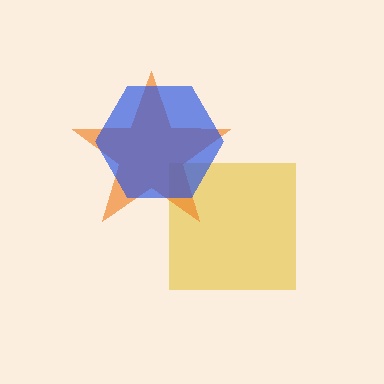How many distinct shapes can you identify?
There are 3 distinct shapes: a yellow square, an orange star, a blue hexagon.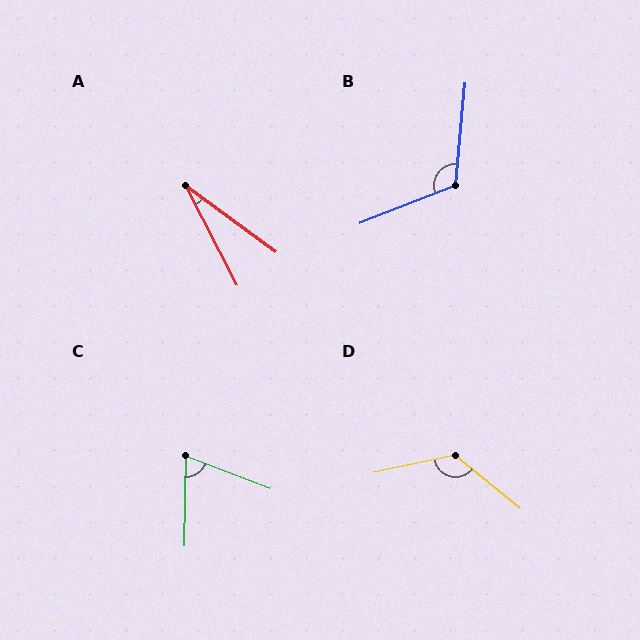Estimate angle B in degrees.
Approximately 117 degrees.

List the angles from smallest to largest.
A (26°), C (70°), B (117°), D (129°).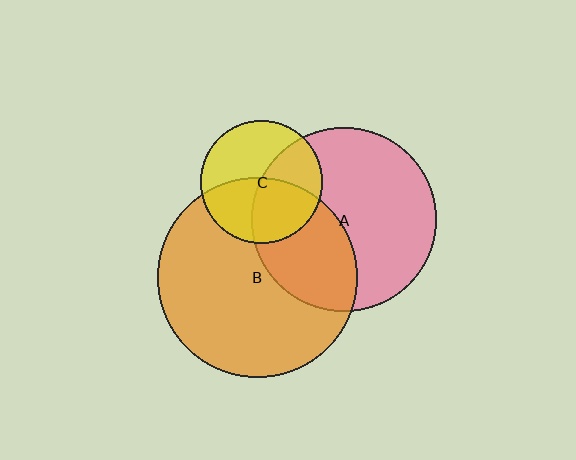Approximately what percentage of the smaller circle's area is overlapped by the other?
Approximately 50%.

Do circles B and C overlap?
Yes.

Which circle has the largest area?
Circle B (orange).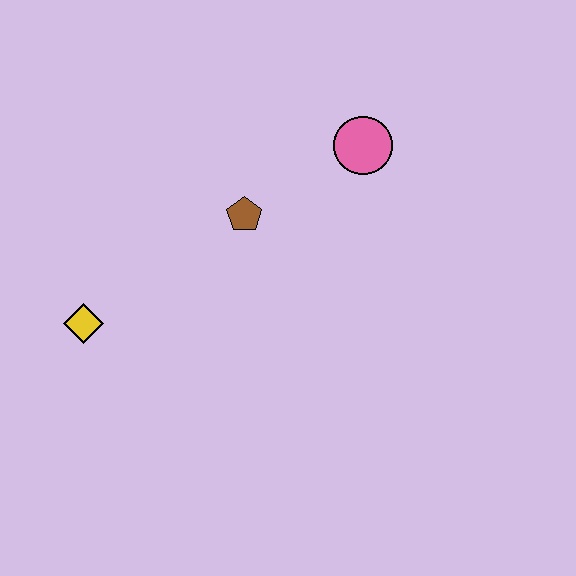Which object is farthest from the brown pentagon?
The yellow diamond is farthest from the brown pentagon.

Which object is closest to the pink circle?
The brown pentagon is closest to the pink circle.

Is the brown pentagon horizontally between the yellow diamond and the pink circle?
Yes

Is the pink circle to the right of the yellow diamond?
Yes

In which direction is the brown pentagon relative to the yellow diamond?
The brown pentagon is to the right of the yellow diamond.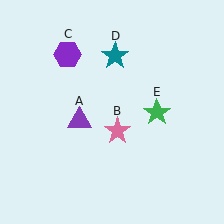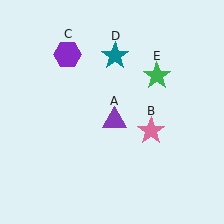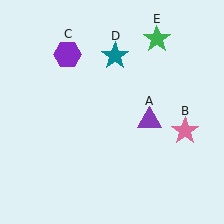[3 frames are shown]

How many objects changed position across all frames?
3 objects changed position: purple triangle (object A), pink star (object B), green star (object E).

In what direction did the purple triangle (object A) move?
The purple triangle (object A) moved right.